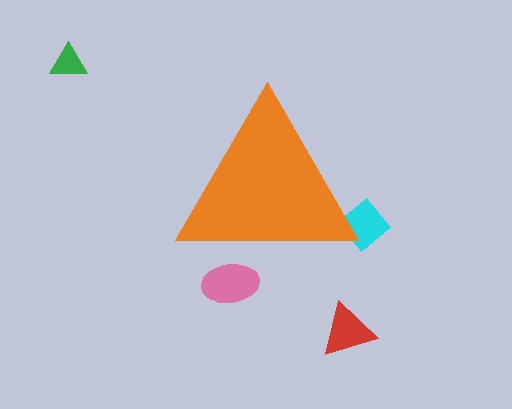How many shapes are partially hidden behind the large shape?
2 shapes are partially hidden.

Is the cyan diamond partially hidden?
Yes, the cyan diamond is partially hidden behind the orange triangle.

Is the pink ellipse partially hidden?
Yes, the pink ellipse is partially hidden behind the orange triangle.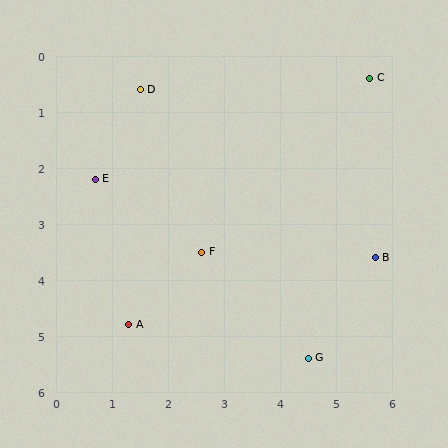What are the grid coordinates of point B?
Point B is at approximately (5.7, 3.6).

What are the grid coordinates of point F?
Point F is at approximately (2.6, 3.5).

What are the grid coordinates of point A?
Point A is at approximately (1.3, 4.8).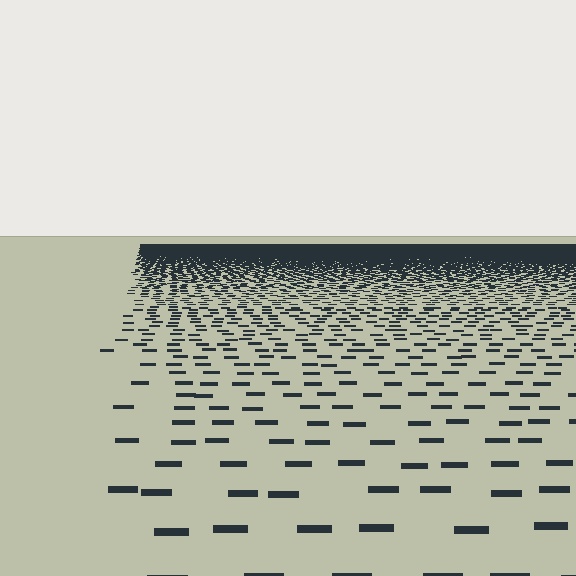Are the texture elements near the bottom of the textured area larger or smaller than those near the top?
Larger. Near the bottom, elements are closer to the viewer and appear at a bigger on-screen size.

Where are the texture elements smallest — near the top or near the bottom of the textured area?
Near the top.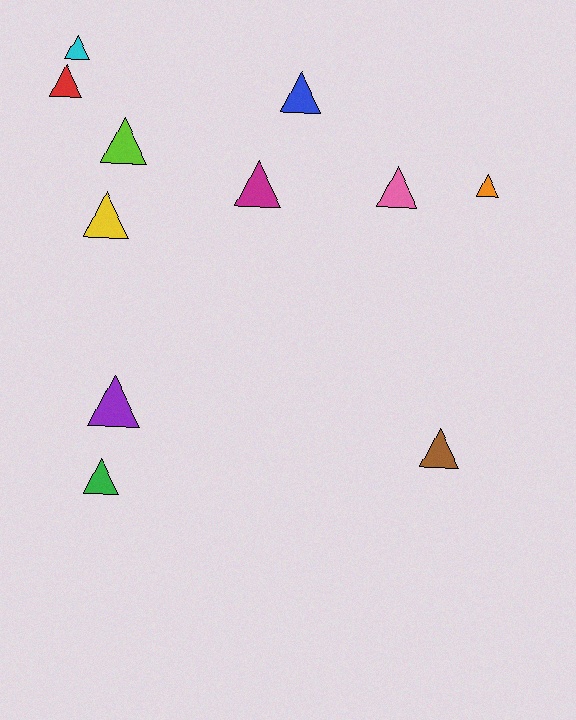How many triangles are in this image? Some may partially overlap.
There are 11 triangles.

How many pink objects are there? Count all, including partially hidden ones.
There is 1 pink object.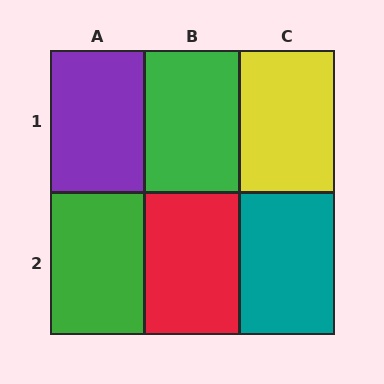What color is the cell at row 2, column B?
Red.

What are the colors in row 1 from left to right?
Purple, green, yellow.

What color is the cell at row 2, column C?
Teal.